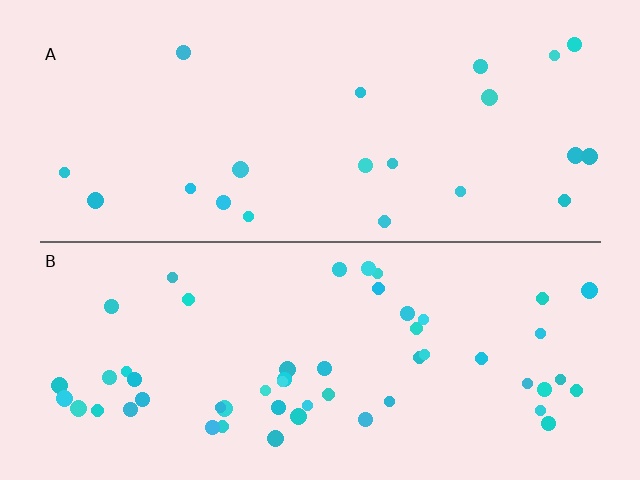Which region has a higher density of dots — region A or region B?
B (the bottom).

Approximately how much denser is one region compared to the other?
Approximately 2.5× — region B over region A.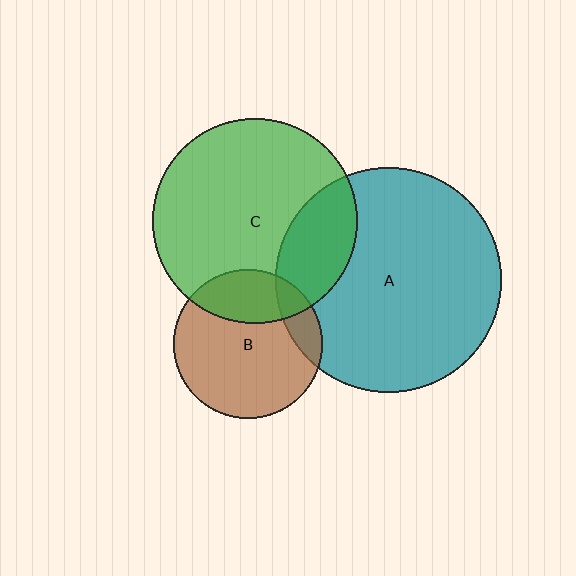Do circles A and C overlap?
Yes.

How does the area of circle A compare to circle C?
Approximately 1.2 times.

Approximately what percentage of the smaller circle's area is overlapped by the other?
Approximately 25%.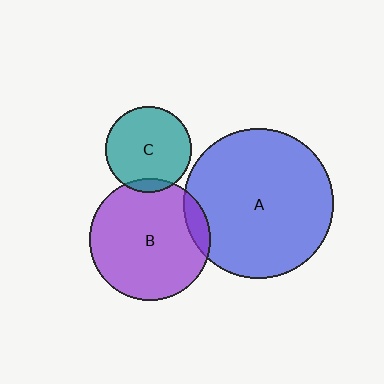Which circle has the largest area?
Circle A (blue).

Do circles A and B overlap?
Yes.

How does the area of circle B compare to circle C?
Approximately 2.0 times.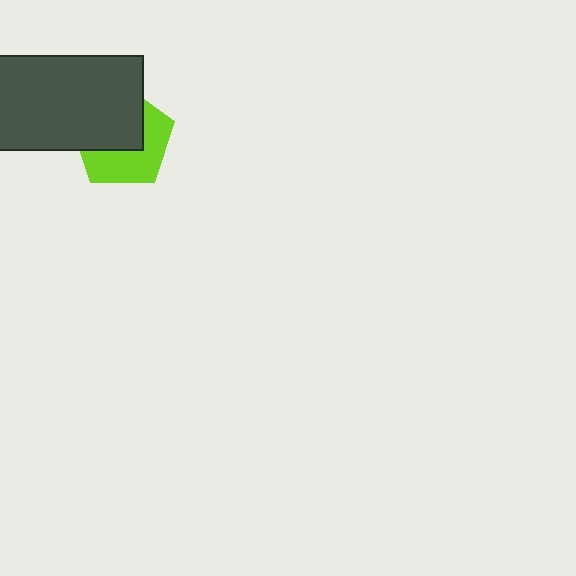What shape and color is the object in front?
The object in front is a dark gray rectangle.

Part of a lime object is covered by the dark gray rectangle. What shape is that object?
It is a pentagon.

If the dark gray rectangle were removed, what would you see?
You would see the complete lime pentagon.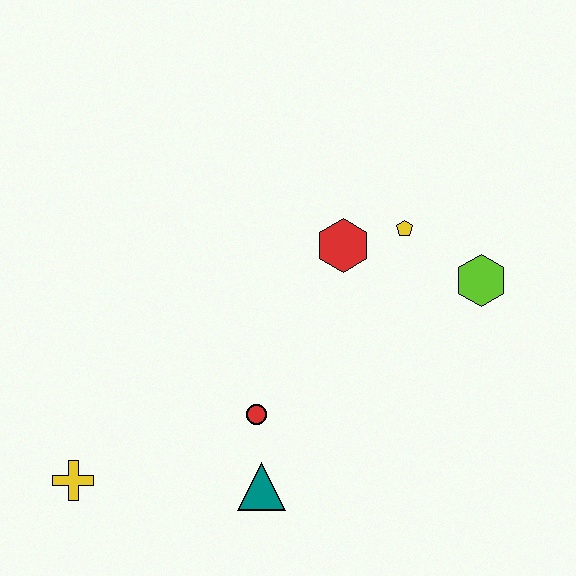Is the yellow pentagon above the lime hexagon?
Yes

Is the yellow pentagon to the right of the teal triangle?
Yes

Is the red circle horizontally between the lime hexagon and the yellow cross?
Yes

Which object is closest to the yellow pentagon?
The red hexagon is closest to the yellow pentagon.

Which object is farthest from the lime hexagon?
The yellow cross is farthest from the lime hexagon.